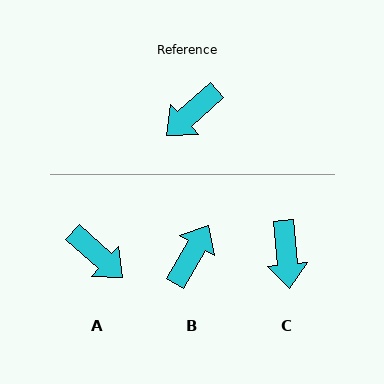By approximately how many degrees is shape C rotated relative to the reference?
Approximately 53 degrees counter-clockwise.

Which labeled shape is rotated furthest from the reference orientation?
B, about 162 degrees away.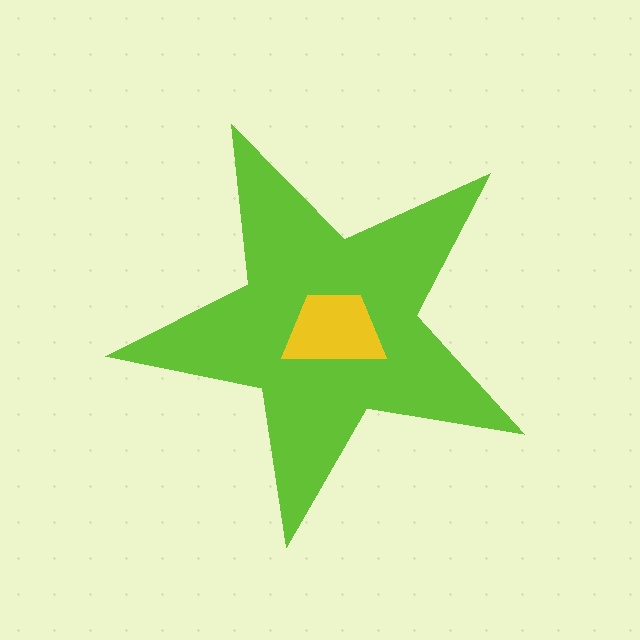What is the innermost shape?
The yellow trapezoid.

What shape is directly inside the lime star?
The yellow trapezoid.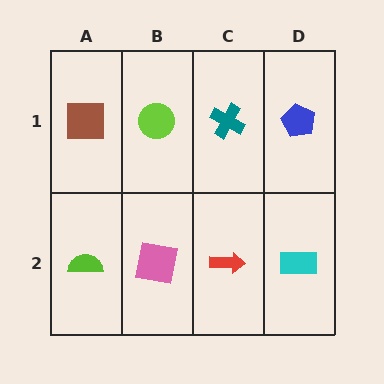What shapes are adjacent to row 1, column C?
A red arrow (row 2, column C), a lime circle (row 1, column B), a blue pentagon (row 1, column D).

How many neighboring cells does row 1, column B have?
3.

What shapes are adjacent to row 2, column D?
A blue pentagon (row 1, column D), a red arrow (row 2, column C).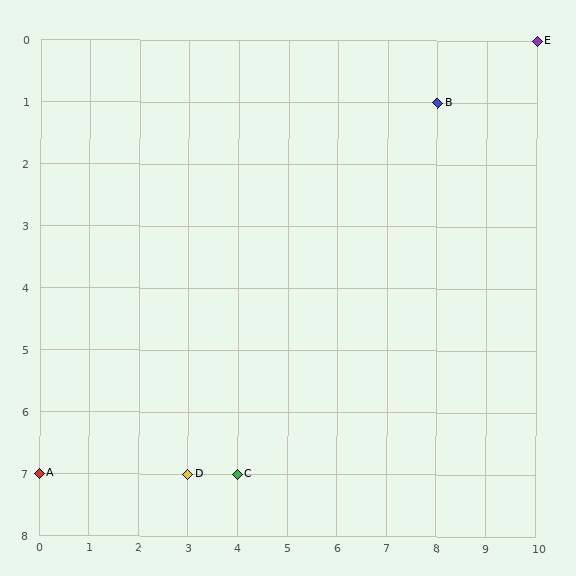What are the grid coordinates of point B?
Point B is at grid coordinates (8, 1).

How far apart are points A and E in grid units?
Points A and E are 10 columns and 7 rows apart (about 12.2 grid units diagonally).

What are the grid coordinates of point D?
Point D is at grid coordinates (3, 7).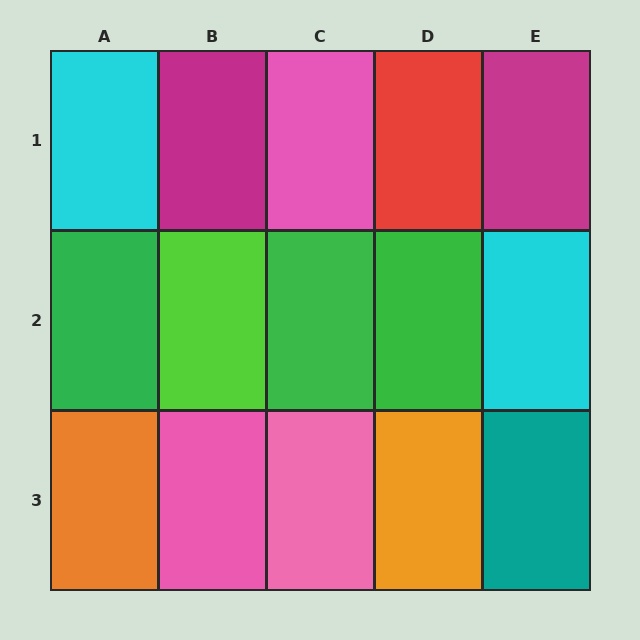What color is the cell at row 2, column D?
Green.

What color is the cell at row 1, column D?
Red.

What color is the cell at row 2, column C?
Green.